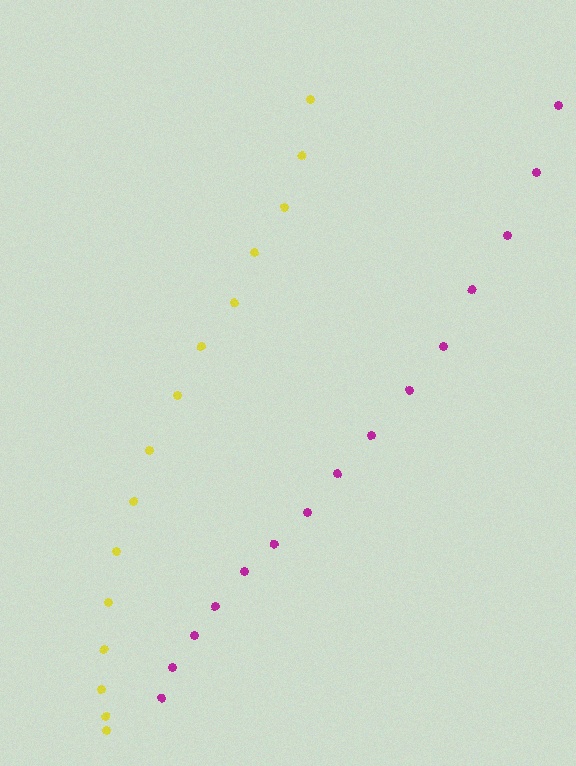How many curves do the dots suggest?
There are 2 distinct paths.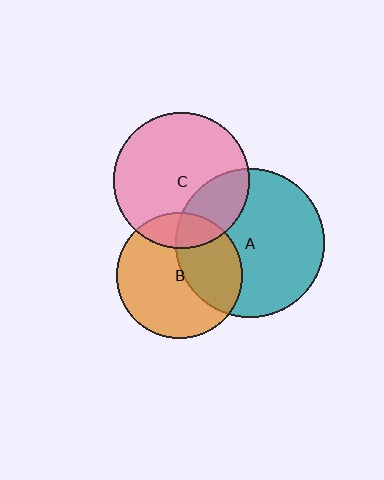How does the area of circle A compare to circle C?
Approximately 1.2 times.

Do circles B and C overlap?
Yes.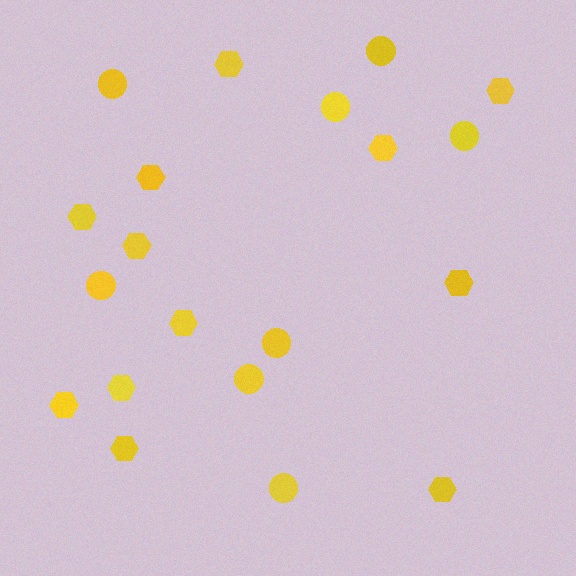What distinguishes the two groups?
There are 2 groups: one group of hexagons (12) and one group of circles (8).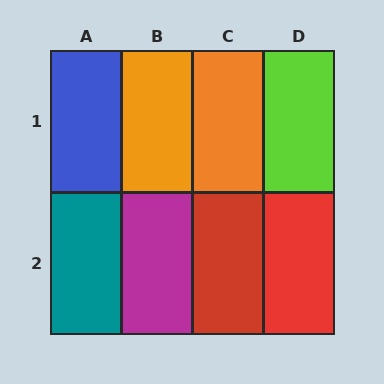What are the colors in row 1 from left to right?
Blue, orange, orange, lime.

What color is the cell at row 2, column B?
Magenta.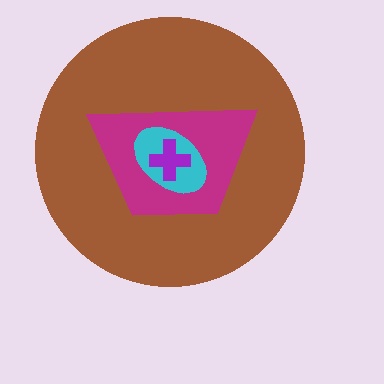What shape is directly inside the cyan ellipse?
The purple cross.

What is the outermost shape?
The brown circle.